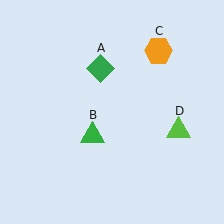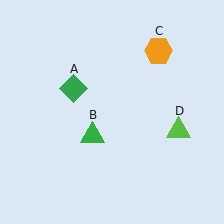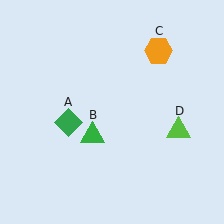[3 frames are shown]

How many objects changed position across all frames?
1 object changed position: green diamond (object A).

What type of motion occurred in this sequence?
The green diamond (object A) rotated counterclockwise around the center of the scene.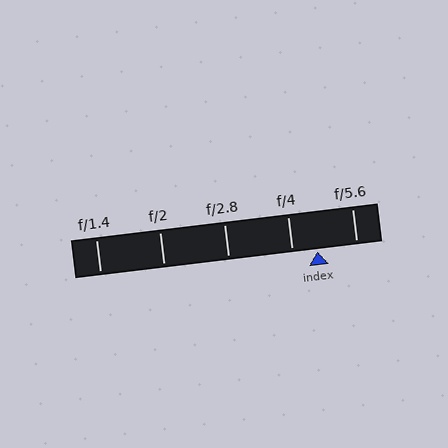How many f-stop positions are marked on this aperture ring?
There are 5 f-stop positions marked.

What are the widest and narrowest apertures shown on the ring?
The widest aperture shown is f/1.4 and the narrowest is f/5.6.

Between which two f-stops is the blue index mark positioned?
The index mark is between f/4 and f/5.6.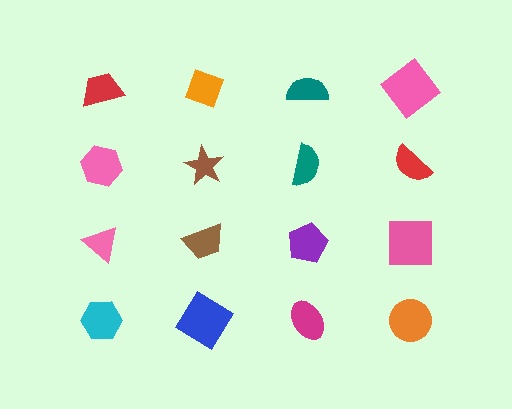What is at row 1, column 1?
A red trapezoid.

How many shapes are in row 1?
4 shapes.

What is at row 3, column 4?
A pink square.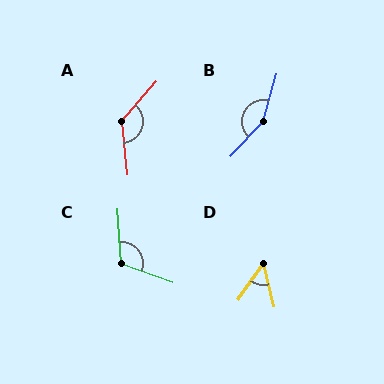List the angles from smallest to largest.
D (48°), C (113°), A (132°), B (152°).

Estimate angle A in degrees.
Approximately 132 degrees.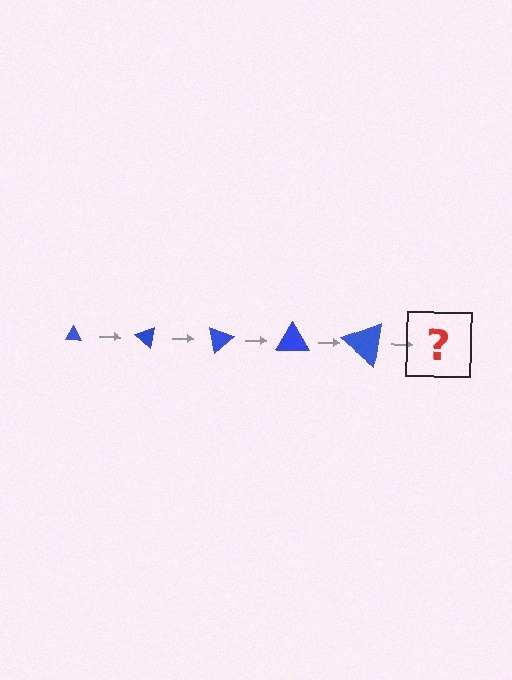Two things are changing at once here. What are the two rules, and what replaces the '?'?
The two rules are that the triangle grows larger each step and it rotates 40 degrees each step. The '?' should be a triangle, larger than the previous one and rotated 200 degrees from the start.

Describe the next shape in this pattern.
It should be a triangle, larger than the previous one and rotated 200 degrees from the start.